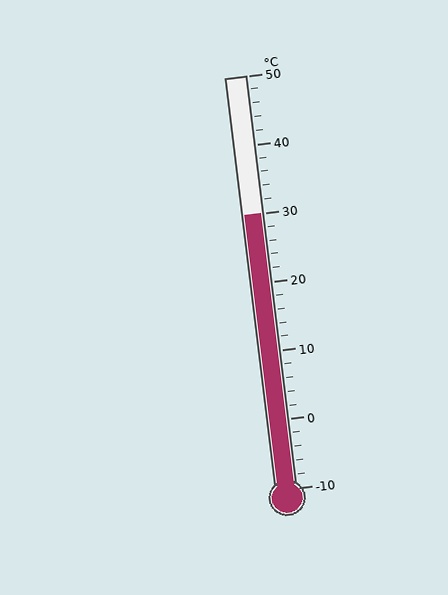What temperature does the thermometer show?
The thermometer shows approximately 30°C.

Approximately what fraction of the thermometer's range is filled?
The thermometer is filled to approximately 65% of its range.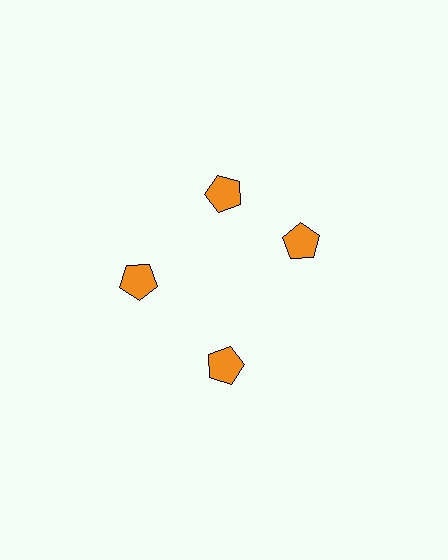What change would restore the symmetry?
The symmetry would be restored by rotating it back into even spacing with its neighbors so that all 4 pentagons sit at equal angles and equal distance from the center.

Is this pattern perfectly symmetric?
No. The 4 orange pentagons are arranged in a ring, but one element near the 3 o'clock position is rotated out of alignment along the ring, breaking the 4-fold rotational symmetry.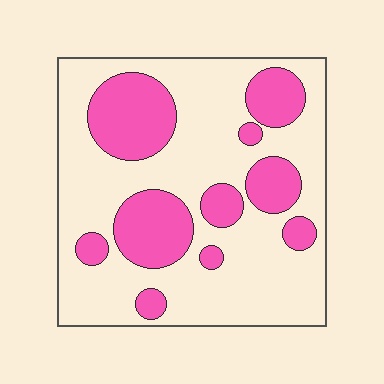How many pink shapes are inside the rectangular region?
10.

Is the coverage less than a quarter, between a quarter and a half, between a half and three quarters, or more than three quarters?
Between a quarter and a half.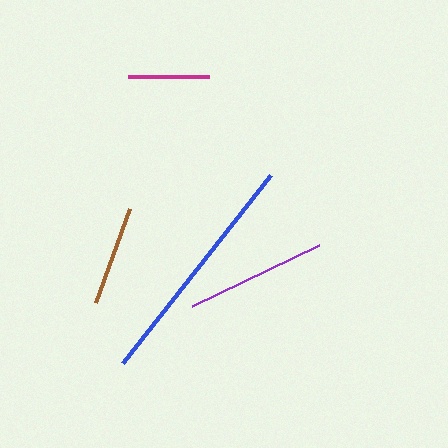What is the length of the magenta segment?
The magenta segment is approximately 81 pixels long.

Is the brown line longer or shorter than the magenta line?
The brown line is longer than the magenta line.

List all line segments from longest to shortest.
From longest to shortest: blue, purple, brown, magenta.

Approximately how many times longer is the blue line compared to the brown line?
The blue line is approximately 2.4 times the length of the brown line.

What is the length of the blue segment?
The blue segment is approximately 239 pixels long.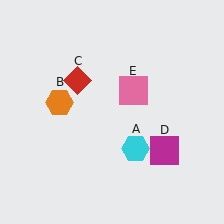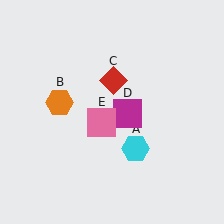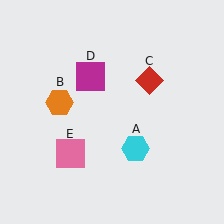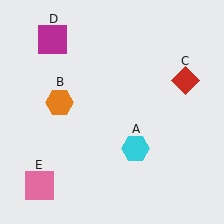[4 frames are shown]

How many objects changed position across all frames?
3 objects changed position: red diamond (object C), magenta square (object D), pink square (object E).